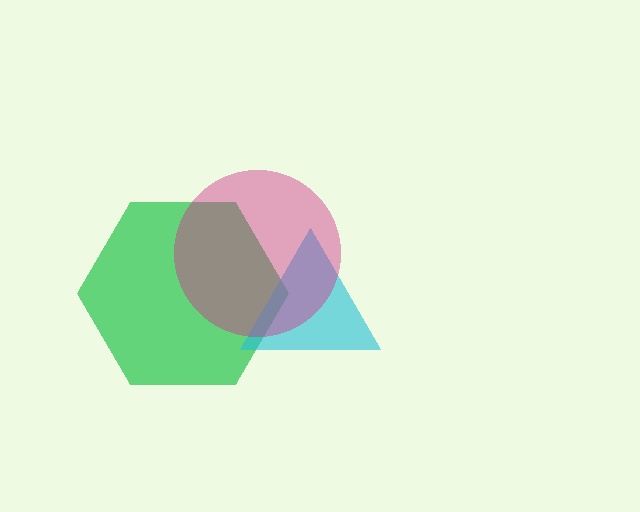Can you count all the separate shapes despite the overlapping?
Yes, there are 3 separate shapes.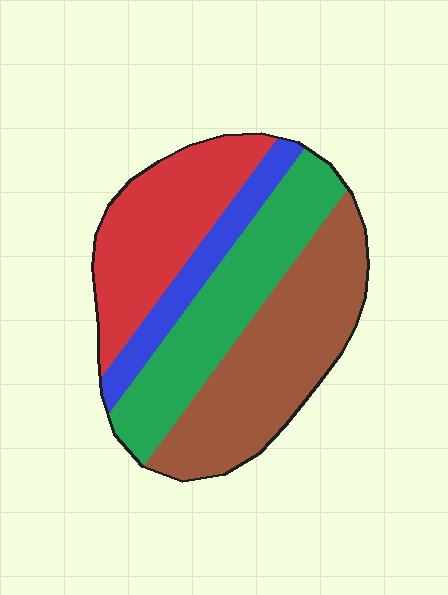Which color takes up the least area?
Blue, at roughly 10%.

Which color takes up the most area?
Brown, at roughly 35%.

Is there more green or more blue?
Green.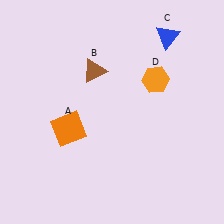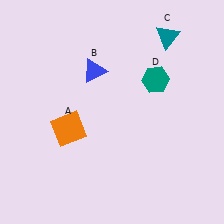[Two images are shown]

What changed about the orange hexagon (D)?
In Image 1, D is orange. In Image 2, it changed to teal.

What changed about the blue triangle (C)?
In Image 1, C is blue. In Image 2, it changed to teal.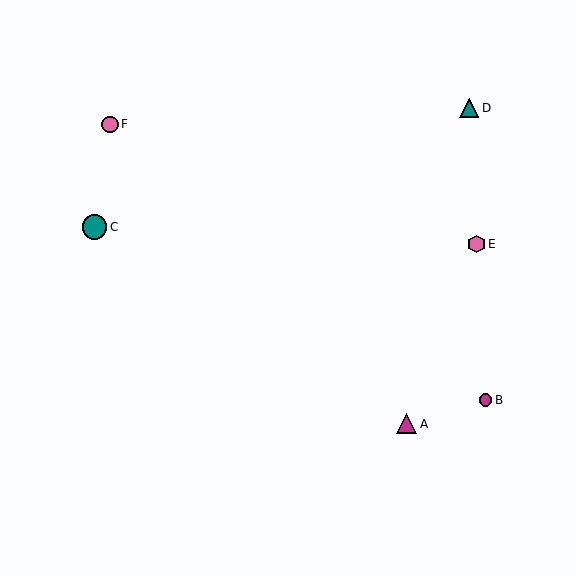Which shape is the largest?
The teal circle (labeled C) is the largest.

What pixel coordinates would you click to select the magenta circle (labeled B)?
Click at (486, 400) to select the magenta circle B.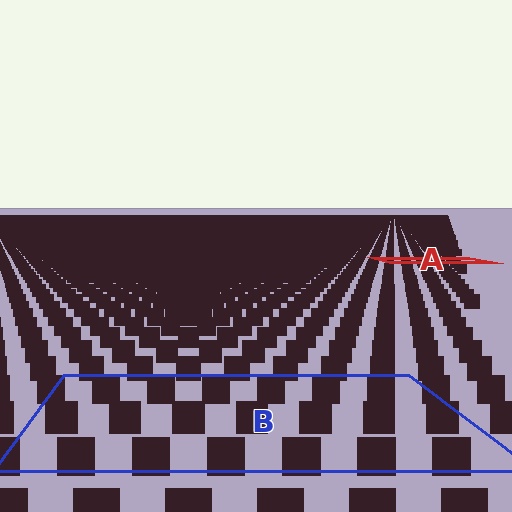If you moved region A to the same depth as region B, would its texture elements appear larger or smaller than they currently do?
They would appear larger. At a closer depth, the same texture elements are projected at a bigger on-screen size.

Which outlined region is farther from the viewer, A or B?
Region A is farther from the viewer — the texture elements inside it appear smaller and more densely packed.